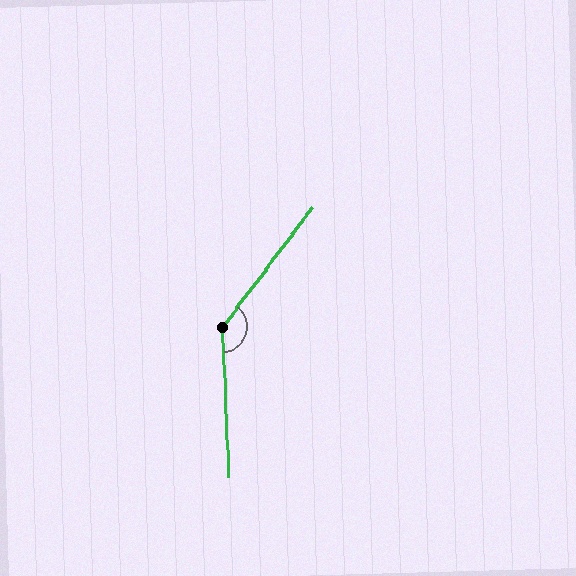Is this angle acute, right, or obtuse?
It is obtuse.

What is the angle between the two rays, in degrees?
Approximately 141 degrees.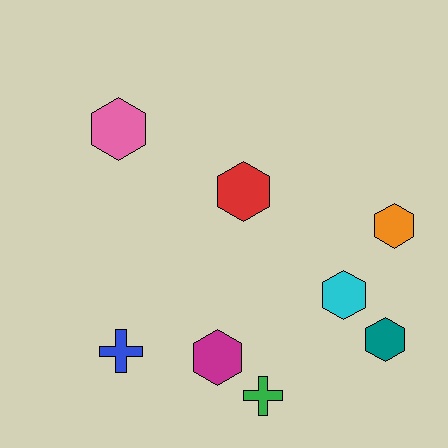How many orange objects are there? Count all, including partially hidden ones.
There is 1 orange object.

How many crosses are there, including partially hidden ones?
There are 2 crosses.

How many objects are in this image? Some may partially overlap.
There are 8 objects.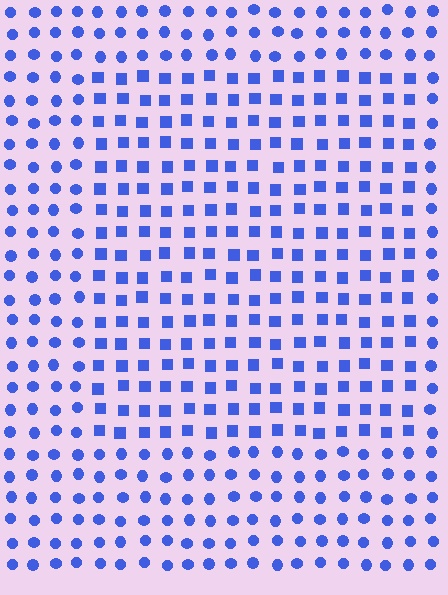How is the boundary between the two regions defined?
The boundary is defined by a change in element shape: squares inside vs. circles outside. All elements share the same color and spacing.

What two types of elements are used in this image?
The image uses squares inside the rectangle region and circles outside it.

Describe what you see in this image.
The image is filled with small blue elements arranged in a uniform grid. A rectangle-shaped region contains squares, while the surrounding area contains circles. The boundary is defined purely by the change in element shape.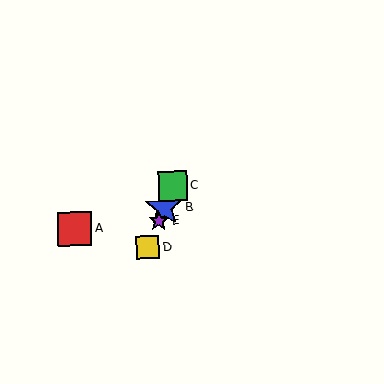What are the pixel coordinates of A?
Object A is at (74, 229).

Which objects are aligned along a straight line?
Objects B, C, D, E are aligned along a straight line.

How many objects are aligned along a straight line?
4 objects (B, C, D, E) are aligned along a straight line.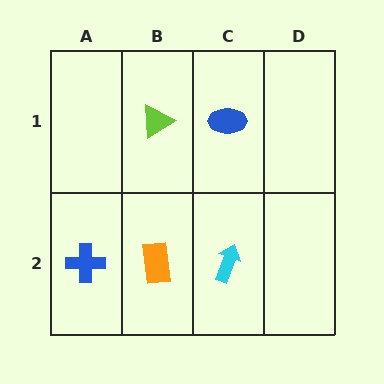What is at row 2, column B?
An orange rectangle.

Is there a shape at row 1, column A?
No, that cell is empty.